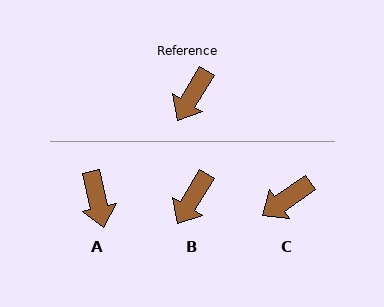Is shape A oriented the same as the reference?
No, it is off by about 45 degrees.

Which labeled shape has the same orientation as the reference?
B.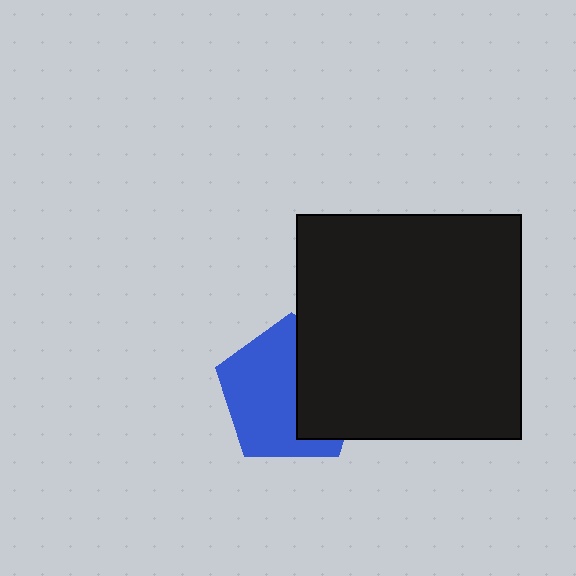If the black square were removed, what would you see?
You would see the complete blue pentagon.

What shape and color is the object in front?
The object in front is a black square.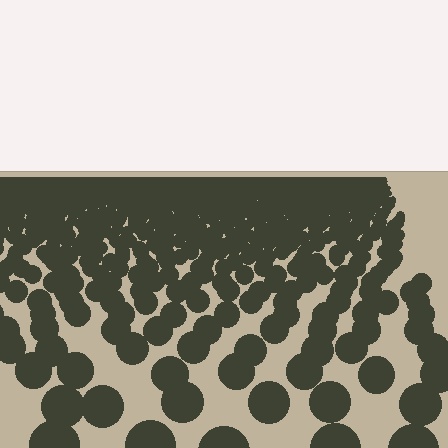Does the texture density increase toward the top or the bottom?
Density increases toward the top.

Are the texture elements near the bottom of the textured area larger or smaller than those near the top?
Larger. Near the bottom, elements are closer to the viewer and appear at a bigger on-screen size.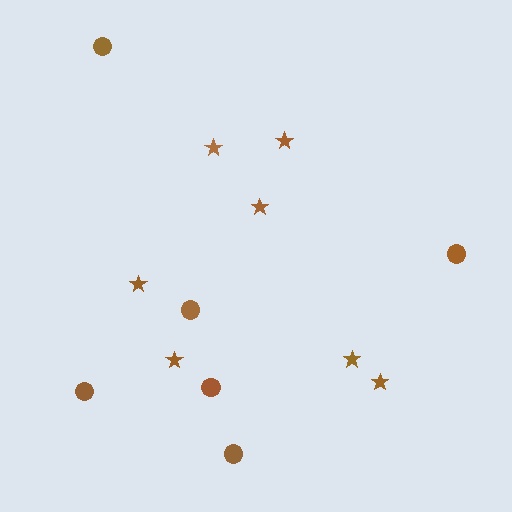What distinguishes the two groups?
There are 2 groups: one group of circles (6) and one group of stars (7).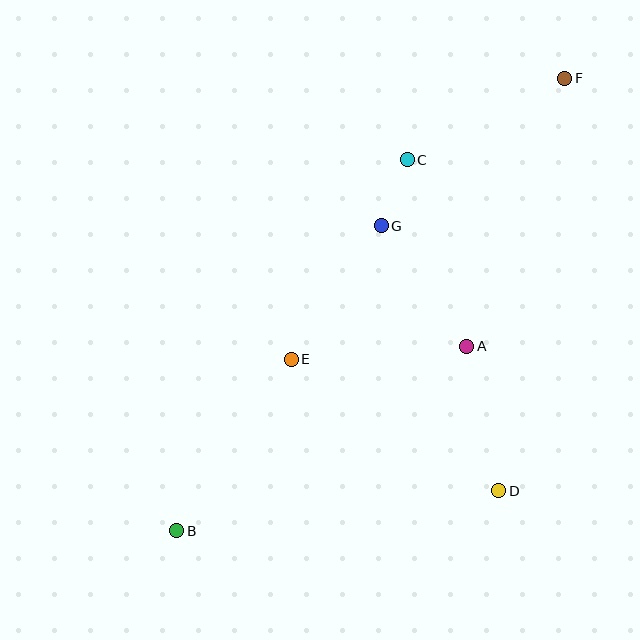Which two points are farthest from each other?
Points B and F are farthest from each other.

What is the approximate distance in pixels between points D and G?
The distance between D and G is approximately 290 pixels.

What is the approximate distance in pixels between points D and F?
The distance between D and F is approximately 418 pixels.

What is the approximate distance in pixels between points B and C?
The distance between B and C is approximately 437 pixels.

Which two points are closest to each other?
Points C and G are closest to each other.